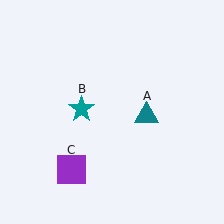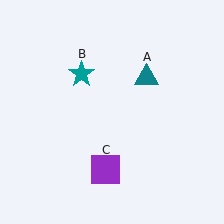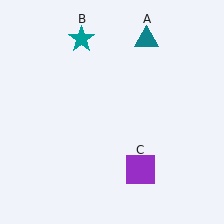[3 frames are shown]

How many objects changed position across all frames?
3 objects changed position: teal triangle (object A), teal star (object B), purple square (object C).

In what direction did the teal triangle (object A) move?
The teal triangle (object A) moved up.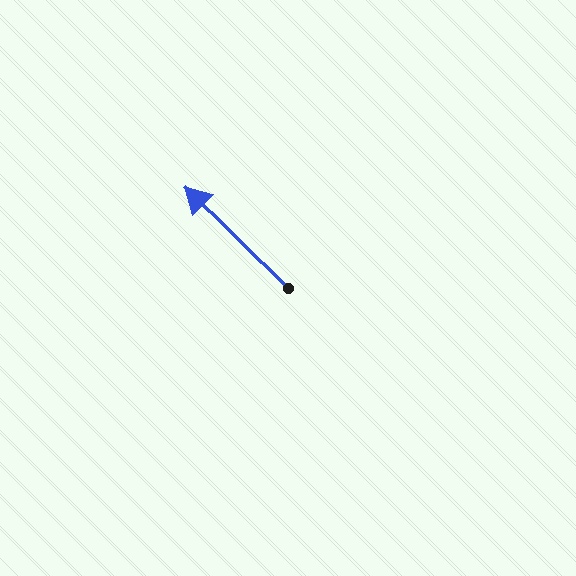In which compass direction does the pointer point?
Northwest.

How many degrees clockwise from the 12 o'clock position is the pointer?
Approximately 314 degrees.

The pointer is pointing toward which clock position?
Roughly 10 o'clock.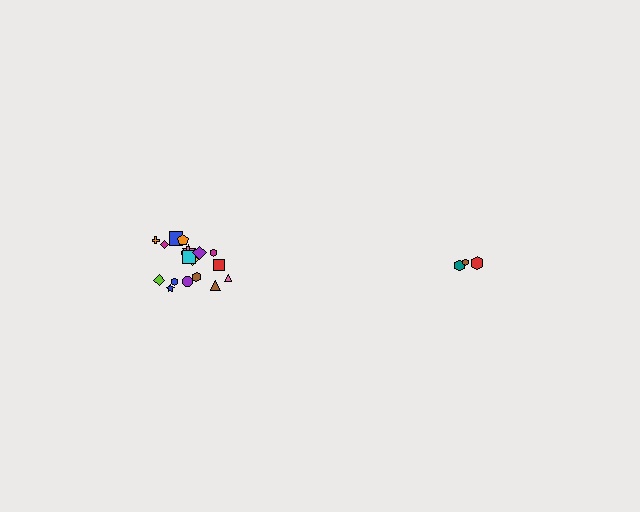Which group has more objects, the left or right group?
The left group.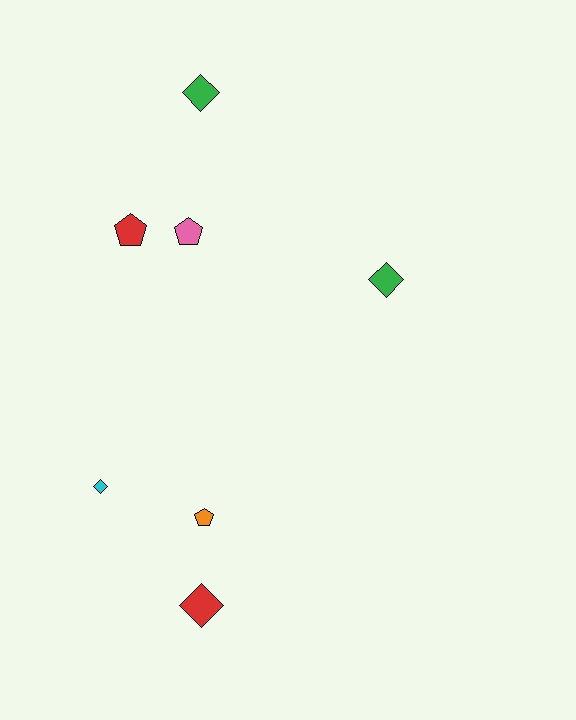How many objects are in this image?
There are 7 objects.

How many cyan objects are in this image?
There is 1 cyan object.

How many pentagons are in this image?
There are 3 pentagons.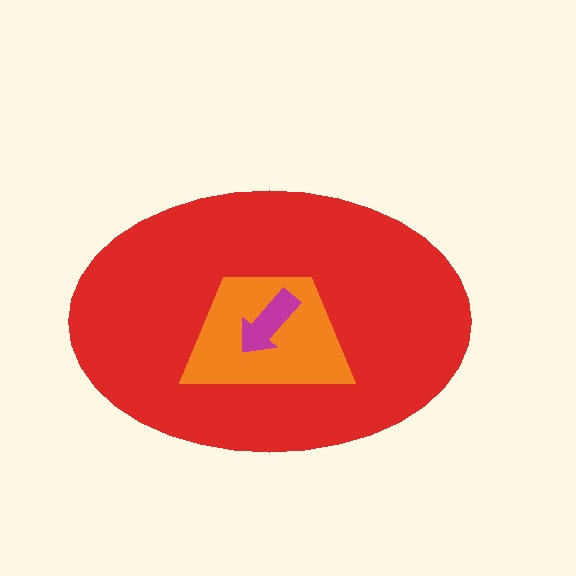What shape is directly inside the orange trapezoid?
The magenta arrow.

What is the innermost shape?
The magenta arrow.